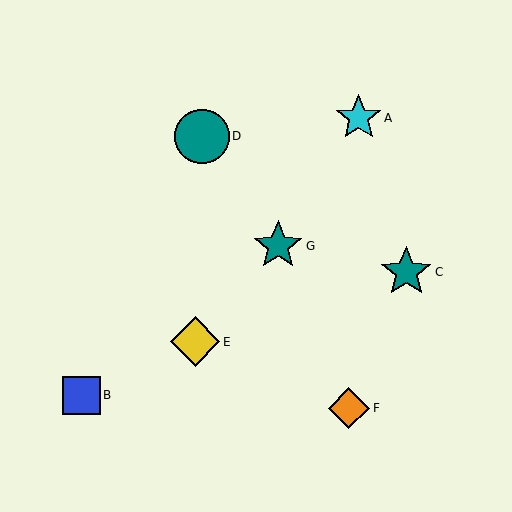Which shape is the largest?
The teal circle (labeled D) is the largest.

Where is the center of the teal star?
The center of the teal star is at (406, 272).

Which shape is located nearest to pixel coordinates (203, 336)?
The yellow diamond (labeled E) at (195, 342) is nearest to that location.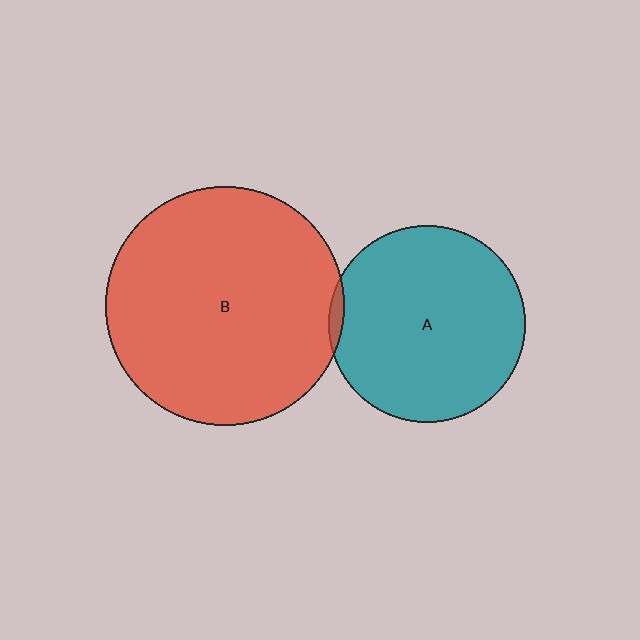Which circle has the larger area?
Circle B (red).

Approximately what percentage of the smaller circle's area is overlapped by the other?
Approximately 5%.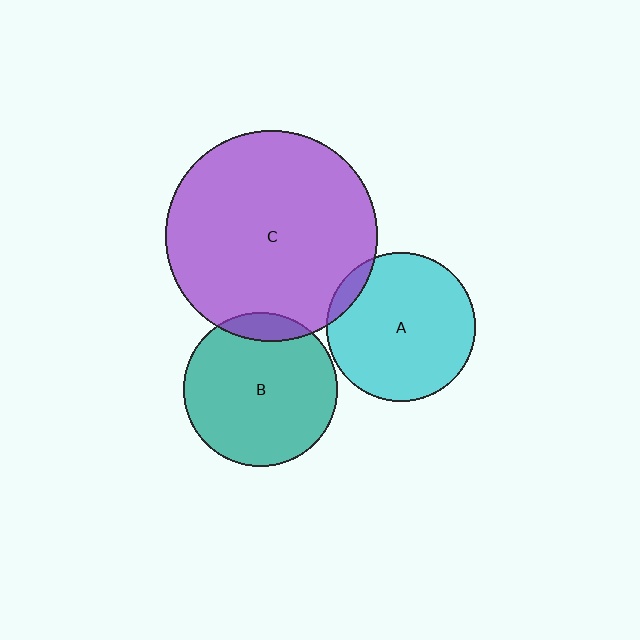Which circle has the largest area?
Circle C (purple).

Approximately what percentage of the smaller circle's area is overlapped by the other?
Approximately 10%.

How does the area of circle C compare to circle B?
Approximately 1.9 times.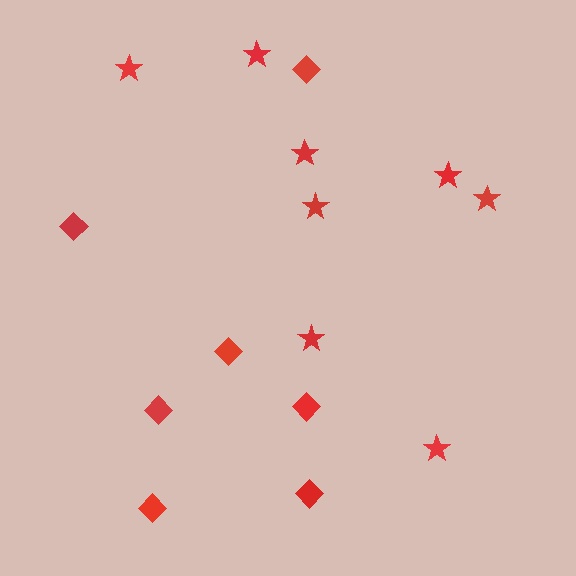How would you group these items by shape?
There are 2 groups: one group of stars (8) and one group of diamonds (7).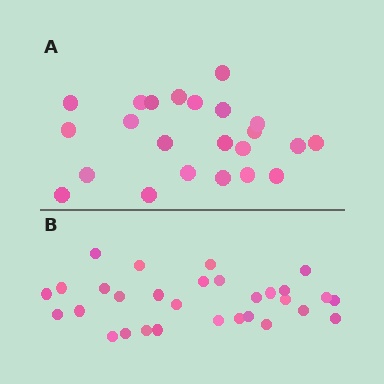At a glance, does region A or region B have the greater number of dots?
Region B (the bottom region) has more dots.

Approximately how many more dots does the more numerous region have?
Region B has roughly 8 or so more dots than region A.